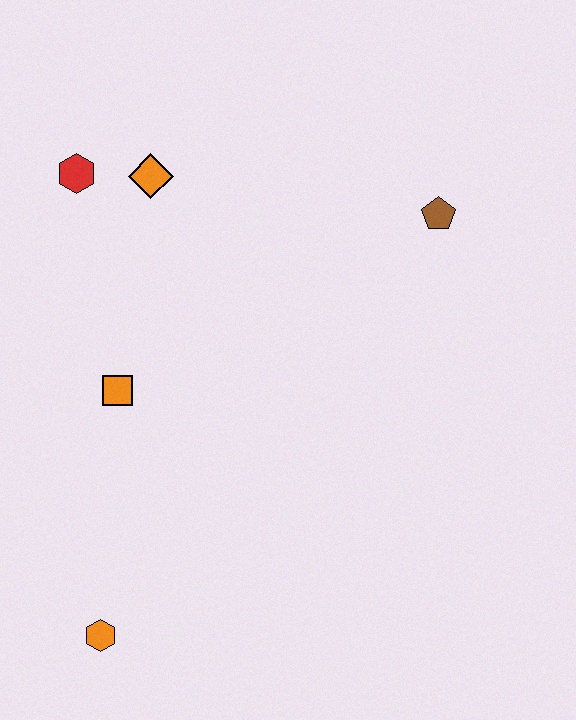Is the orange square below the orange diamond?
Yes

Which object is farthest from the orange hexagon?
The brown pentagon is farthest from the orange hexagon.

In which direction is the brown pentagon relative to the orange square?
The brown pentagon is to the right of the orange square.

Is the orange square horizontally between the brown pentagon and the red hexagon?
Yes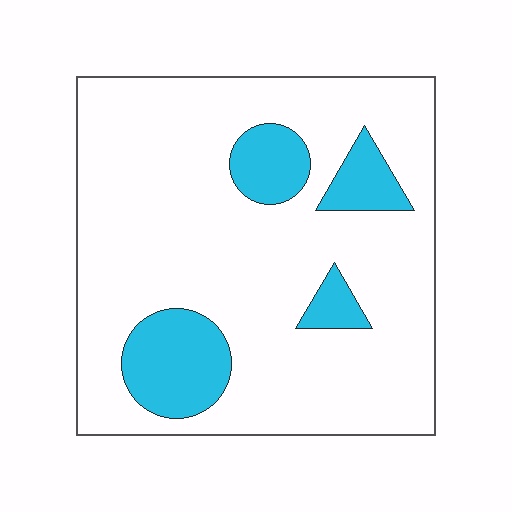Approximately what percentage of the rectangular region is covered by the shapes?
Approximately 15%.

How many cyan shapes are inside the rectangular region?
4.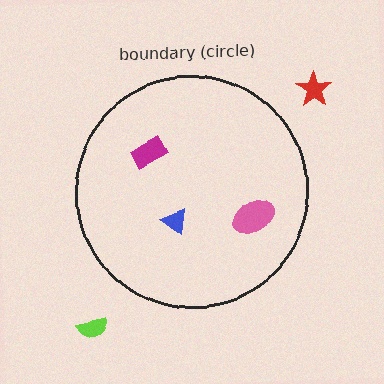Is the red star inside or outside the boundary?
Outside.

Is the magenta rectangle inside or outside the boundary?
Inside.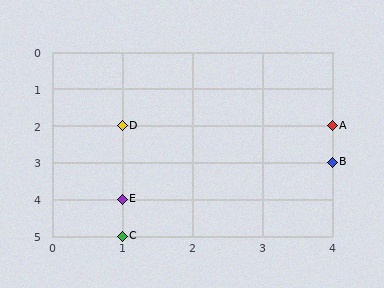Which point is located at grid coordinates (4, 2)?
Point A is at (4, 2).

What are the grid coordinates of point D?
Point D is at grid coordinates (1, 2).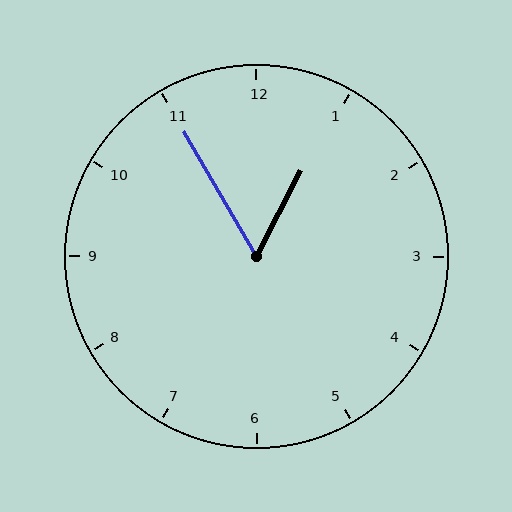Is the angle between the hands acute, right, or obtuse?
It is acute.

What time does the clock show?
12:55.